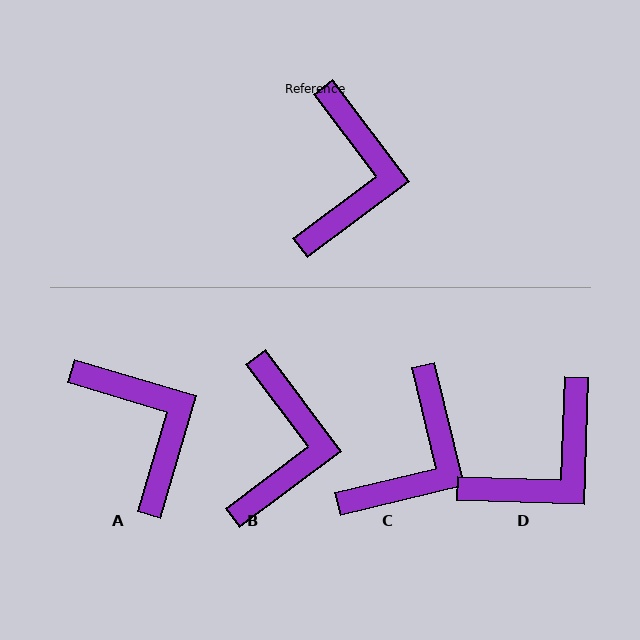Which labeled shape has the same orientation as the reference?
B.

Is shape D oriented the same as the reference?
No, it is off by about 39 degrees.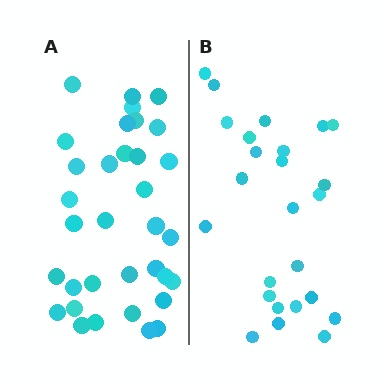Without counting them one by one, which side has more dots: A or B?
Region A (the left region) has more dots.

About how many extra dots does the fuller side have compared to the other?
Region A has roughly 8 or so more dots than region B.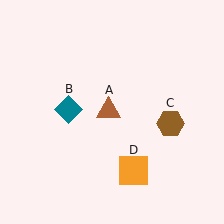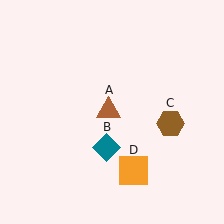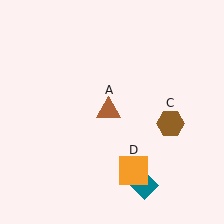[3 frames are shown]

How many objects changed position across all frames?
1 object changed position: teal diamond (object B).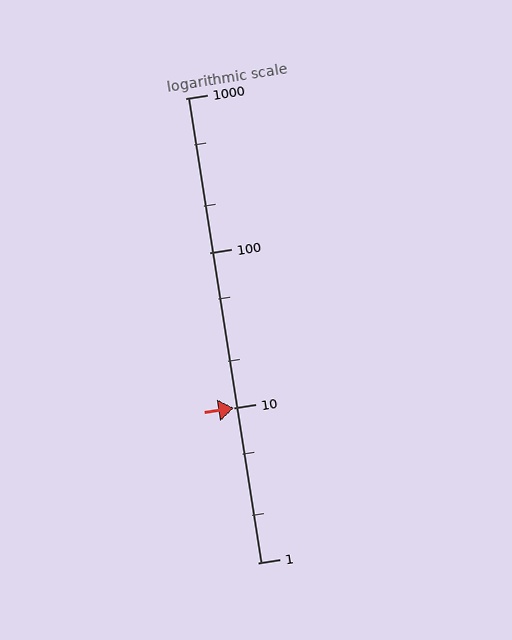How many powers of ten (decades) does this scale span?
The scale spans 3 decades, from 1 to 1000.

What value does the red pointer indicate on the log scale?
The pointer indicates approximately 10.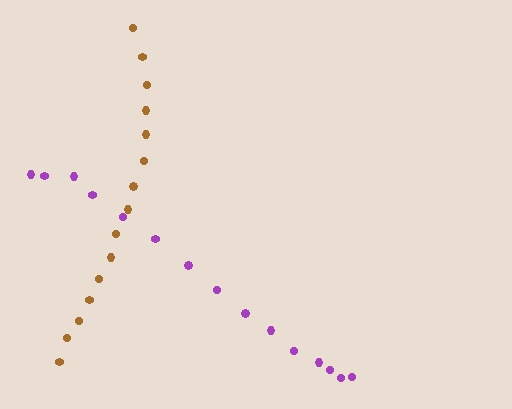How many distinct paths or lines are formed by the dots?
There are 2 distinct paths.